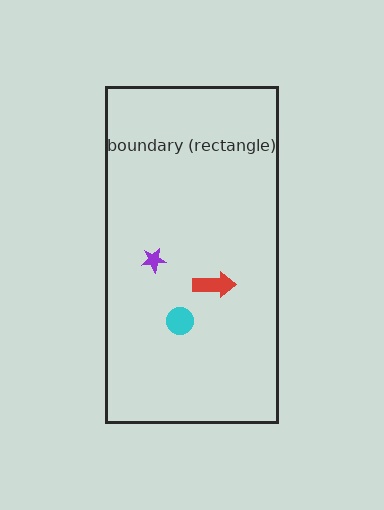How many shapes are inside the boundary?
3 inside, 0 outside.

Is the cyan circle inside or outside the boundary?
Inside.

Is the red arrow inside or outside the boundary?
Inside.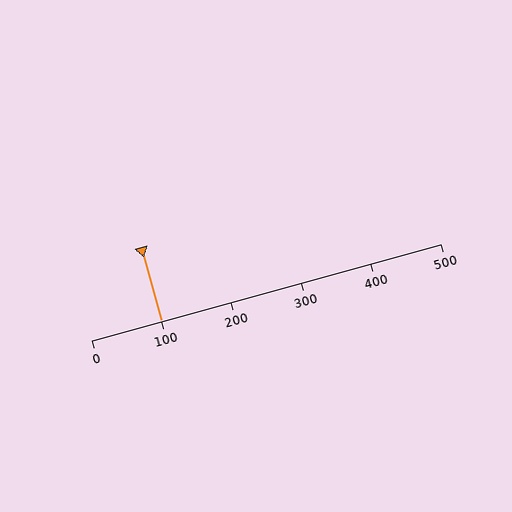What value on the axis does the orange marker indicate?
The marker indicates approximately 100.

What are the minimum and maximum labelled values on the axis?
The axis runs from 0 to 500.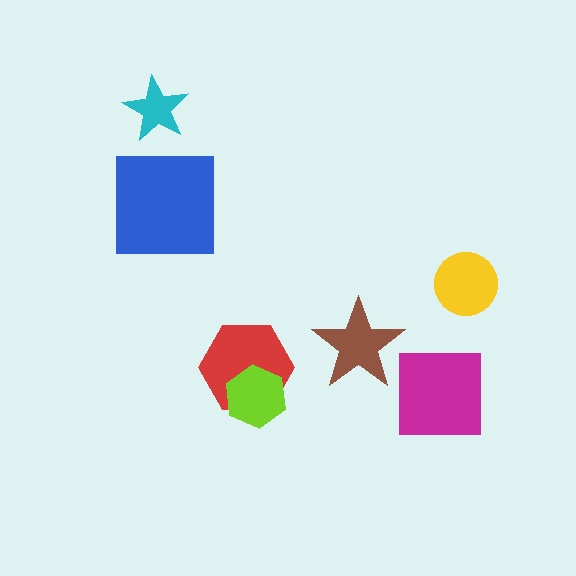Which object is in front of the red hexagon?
The lime hexagon is in front of the red hexagon.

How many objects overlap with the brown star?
0 objects overlap with the brown star.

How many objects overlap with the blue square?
0 objects overlap with the blue square.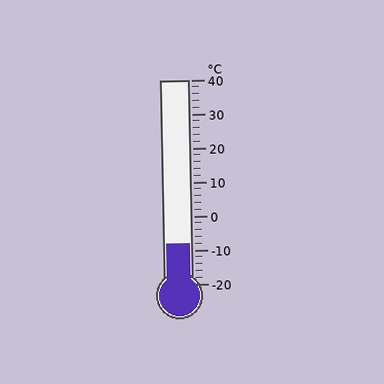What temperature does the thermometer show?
The thermometer shows approximately -8°C.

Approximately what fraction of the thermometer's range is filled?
The thermometer is filled to approximately 20% of its range.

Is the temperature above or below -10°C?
The temperature is above -10°C.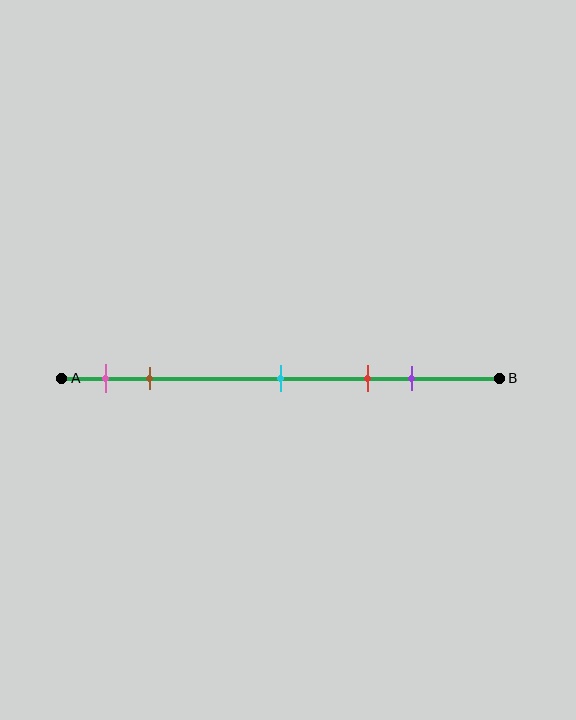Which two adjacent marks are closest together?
The pink and brown marks are the closest adjacent pair.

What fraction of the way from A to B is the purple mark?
The purple mark is approximately 80% (0.8) of the way from A to B.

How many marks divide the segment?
There are 5 marks dividing the segment.